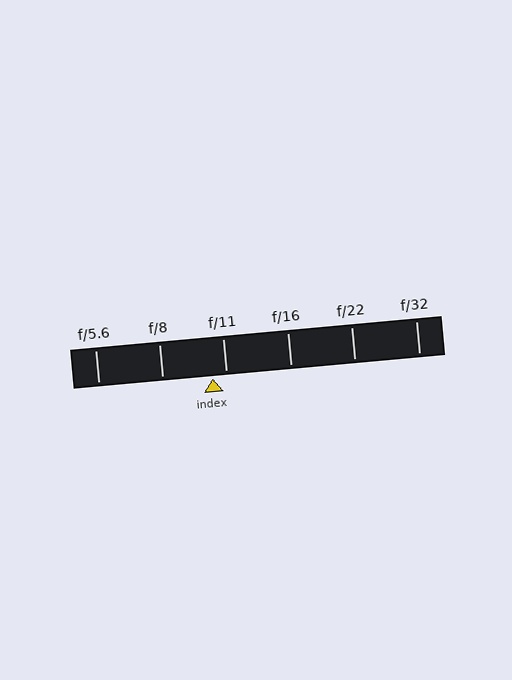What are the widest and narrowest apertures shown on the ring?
The widest aperture shown is f/5.6 and the narrowest is f/32.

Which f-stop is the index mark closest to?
The index mark is closest to f/11.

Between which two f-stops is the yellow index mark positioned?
The index mark is between f/8 and f/11.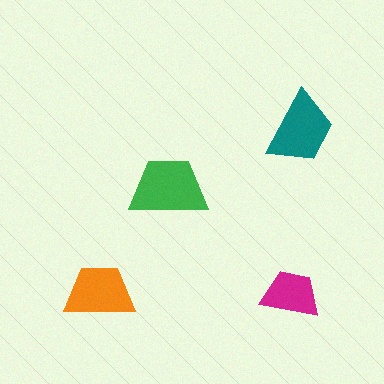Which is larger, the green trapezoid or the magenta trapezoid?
The green one.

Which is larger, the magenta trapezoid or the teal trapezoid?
The teal one.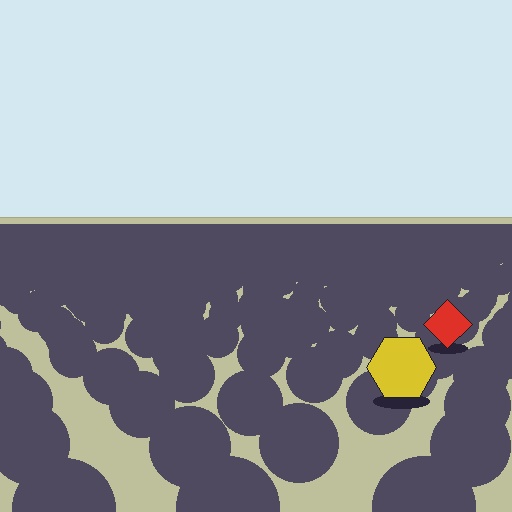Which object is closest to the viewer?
The yellow hexagon is closest. The texture marks near it are larger and more spread out.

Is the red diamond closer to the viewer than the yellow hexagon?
No. The yellow hexagon is closer — you can tell from the texture gradient: the ground texture is coarser near it.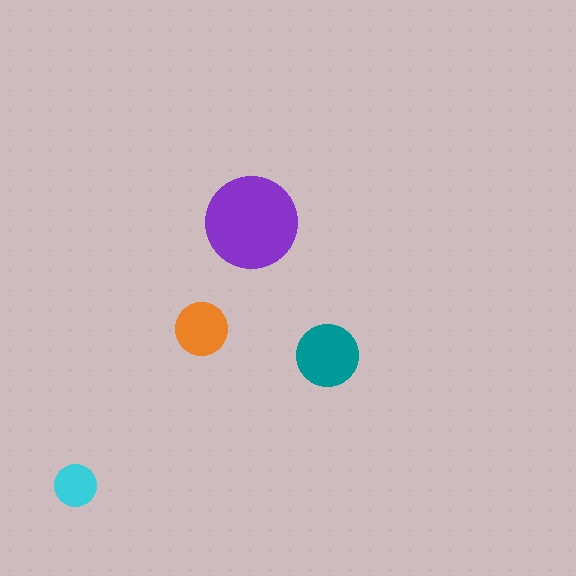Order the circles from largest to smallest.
the purple one, the teal one, the orange one, the cyan one.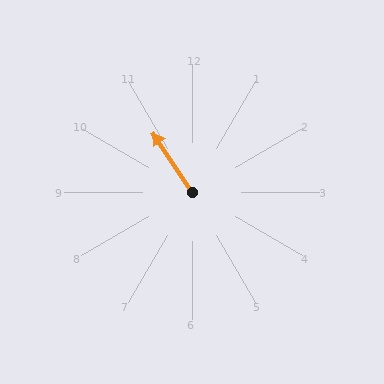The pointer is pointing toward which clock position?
Roughly 11 o'clock.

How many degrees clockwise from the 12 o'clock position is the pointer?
Approximately 326 degrees.